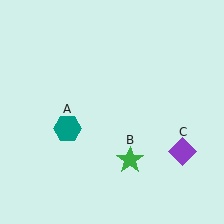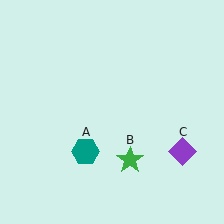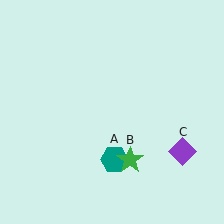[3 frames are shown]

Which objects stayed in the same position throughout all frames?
Green star (object B) and purple diamond (object C) remained stationary.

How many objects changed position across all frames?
1 object changed position: teal hexagon (object A).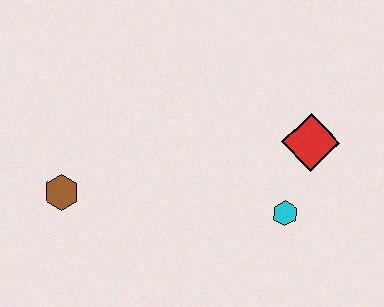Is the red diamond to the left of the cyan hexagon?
No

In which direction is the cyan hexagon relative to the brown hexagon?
The cyan hexagon is to the right of the brown hexagon.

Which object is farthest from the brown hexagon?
The red diamond is farthest from the brown hexagon.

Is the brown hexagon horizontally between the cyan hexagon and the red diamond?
No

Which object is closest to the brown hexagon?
The cyan hexagon is closest to the brown hexagon.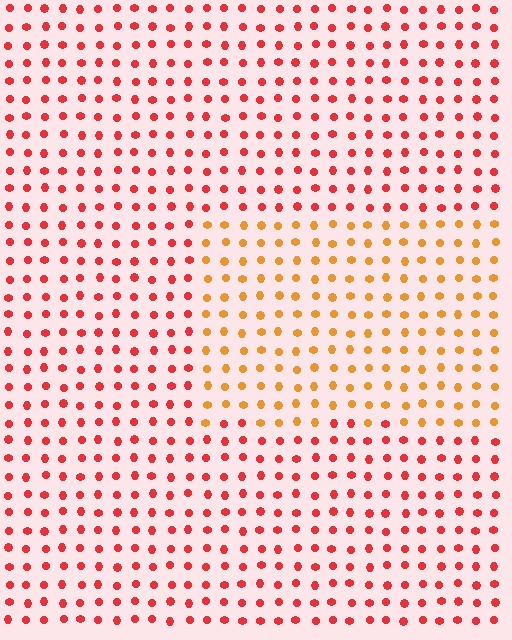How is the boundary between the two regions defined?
The boundary is defined purely by a slight shift in hue (about 37 degrees). Spacing, size, and orientation are identical on both sides.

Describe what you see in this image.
The image is filled with small red elements in a uniform arrangement. A rectangle-shaped region is visible where the elements are tinted to a slightly different hue, forming a subtle color boundary.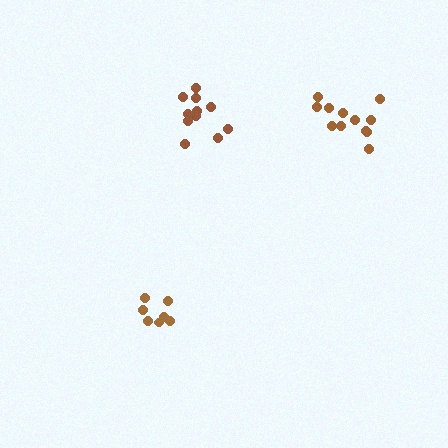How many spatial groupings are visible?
There are 3 spatial groupings.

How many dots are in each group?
Group 1: 11 dots, Group 2: 12 dots, Group 3: 7 dots (30 total).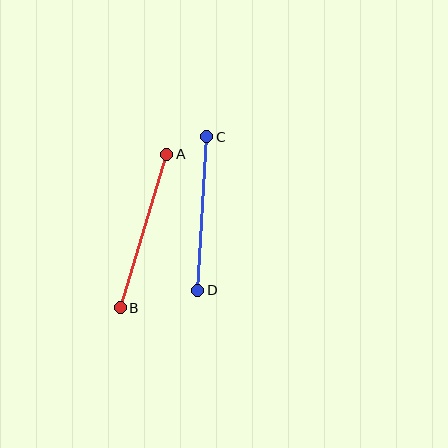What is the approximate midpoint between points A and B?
The midpoint is at approximately (143, 231) pixels.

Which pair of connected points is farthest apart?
Points A and B are farthest apart.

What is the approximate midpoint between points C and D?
The midpoint is at approximately (202, 213) pixels.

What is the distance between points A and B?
The distance is approximately 160 pixels.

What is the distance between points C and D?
The distance is approximately 154 pixels.